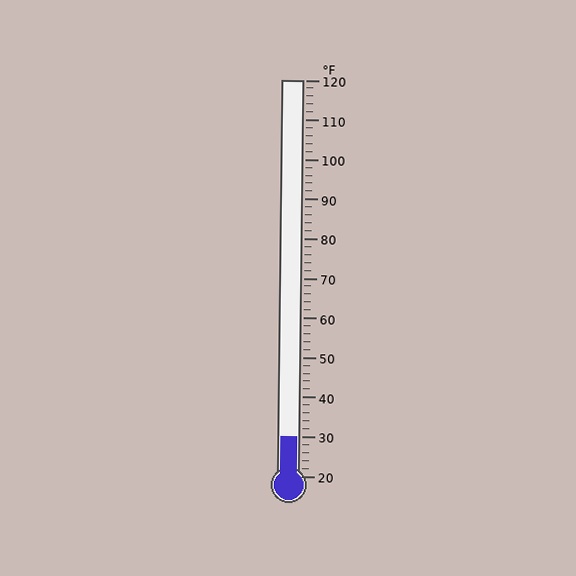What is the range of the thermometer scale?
The thermometer scale ranges from 20°F to 120°F.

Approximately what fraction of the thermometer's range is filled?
The thermometer is filled to approximately 10% of its range.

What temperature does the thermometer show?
The thermometer shows approximately 30°F.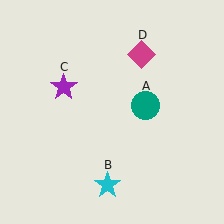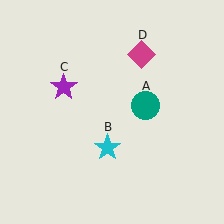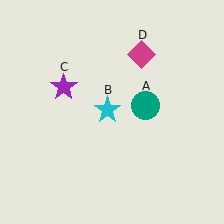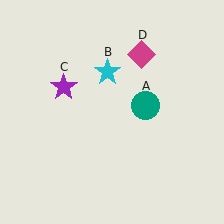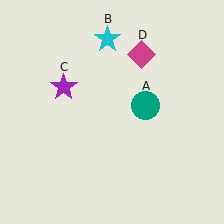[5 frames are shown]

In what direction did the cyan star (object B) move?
The cyan star (object B) moved up.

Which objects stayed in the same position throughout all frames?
Teal circle (object A) and purple star (object C) and magenta diamond (object D) remained stationary.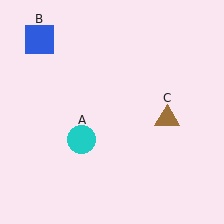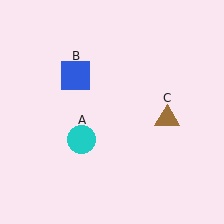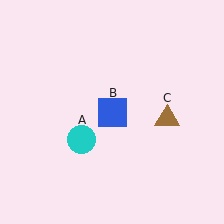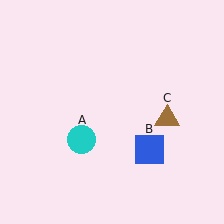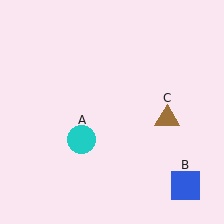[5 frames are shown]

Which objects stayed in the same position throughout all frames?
Cyan circle (object A) and brown triangle (object C) remained stationary.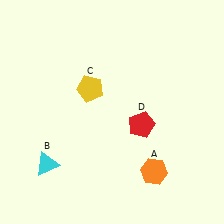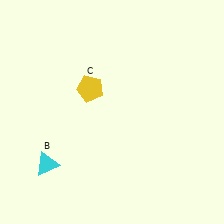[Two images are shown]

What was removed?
The orange hexagon (A), the red pentagon (D) were removed in Image 2.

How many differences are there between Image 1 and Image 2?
There are 2 differences between the two images.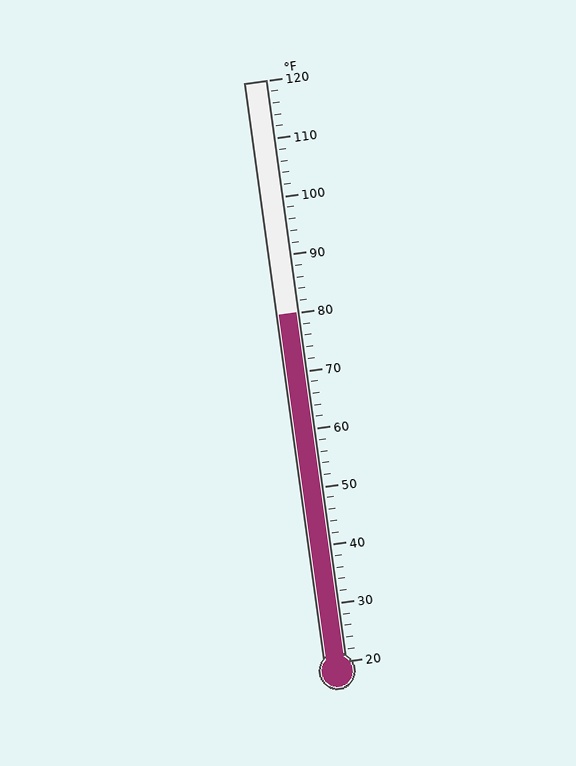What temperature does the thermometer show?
The thermometer shows approximately 80°F.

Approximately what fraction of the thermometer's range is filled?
The thermometer is filled to approximately 60% of its range.